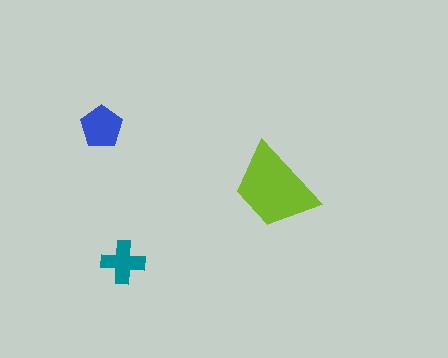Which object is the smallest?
The teal cross.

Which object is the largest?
The lime trapezoid.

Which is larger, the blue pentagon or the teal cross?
The blue pentagon.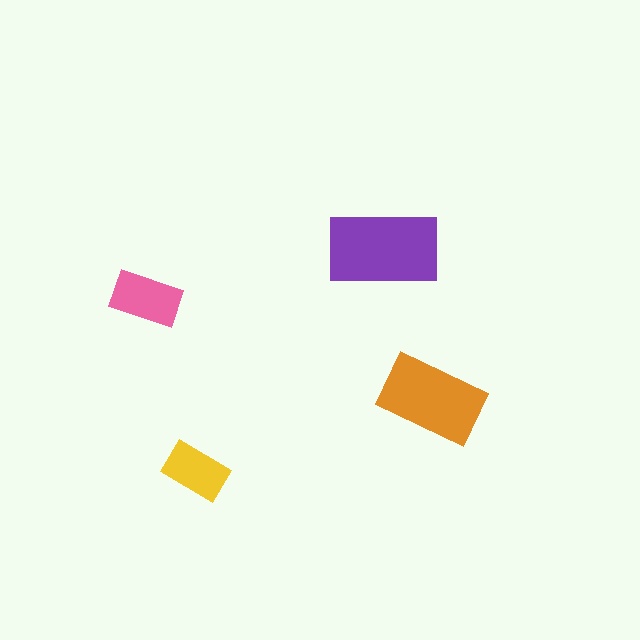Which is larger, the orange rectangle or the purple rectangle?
The purple one.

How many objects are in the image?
There are 4 objects in the image.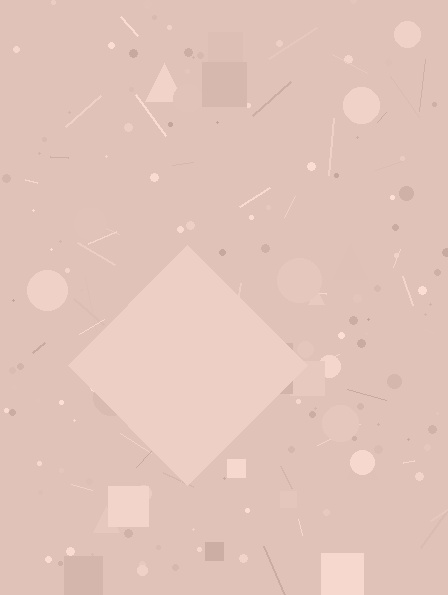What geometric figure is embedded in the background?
A diamond is embedded in the background.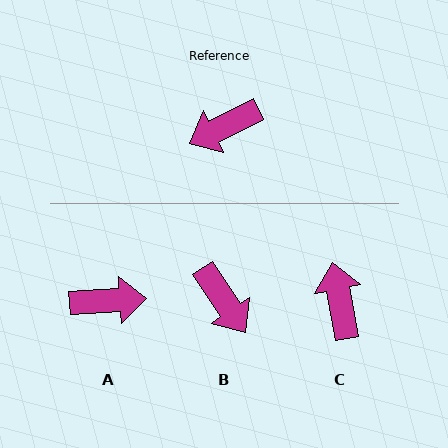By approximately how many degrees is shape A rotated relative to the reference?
Approximately 157 degrees counter-clockwise.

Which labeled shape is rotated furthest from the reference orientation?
A, about 157 degrees away.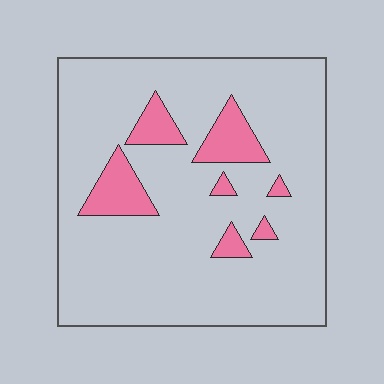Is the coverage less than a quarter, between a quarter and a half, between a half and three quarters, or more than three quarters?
Less than a quarter.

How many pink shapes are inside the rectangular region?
7.